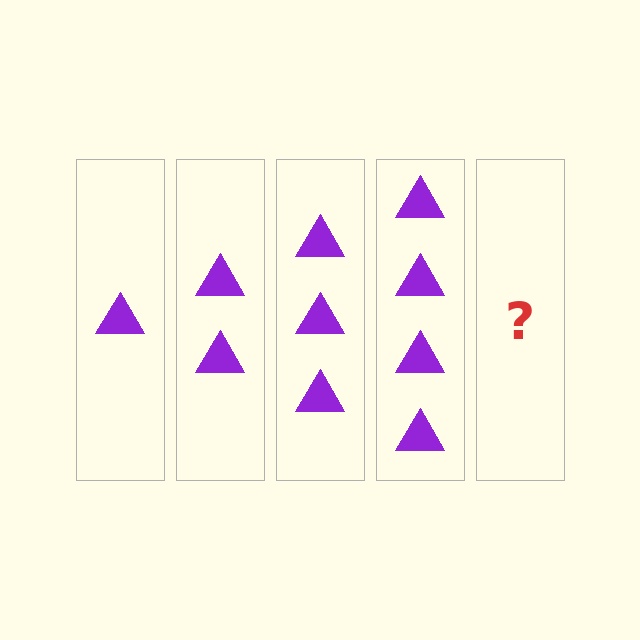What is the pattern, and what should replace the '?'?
The pattern is that each step adds one more triangle. The '?' should be 5 triangles.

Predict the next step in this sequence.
The next step is 5 triangles.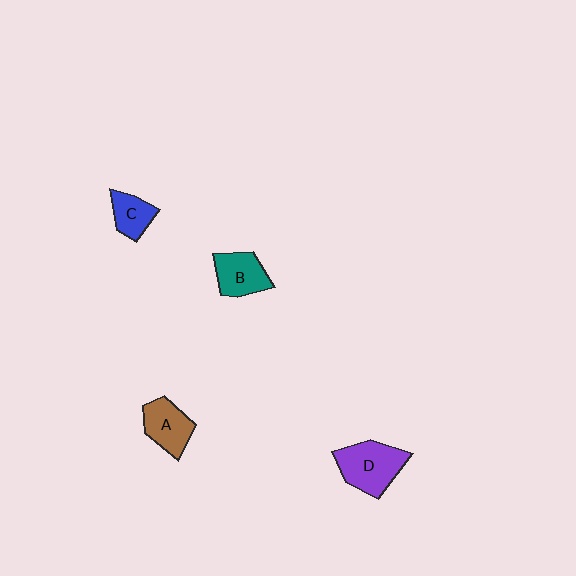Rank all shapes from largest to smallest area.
From largest to smallest: D (purple), A (brown), B (teal), C (blue).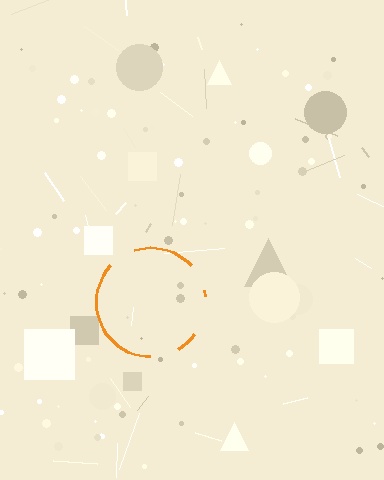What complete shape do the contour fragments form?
The contour fragments form a circle.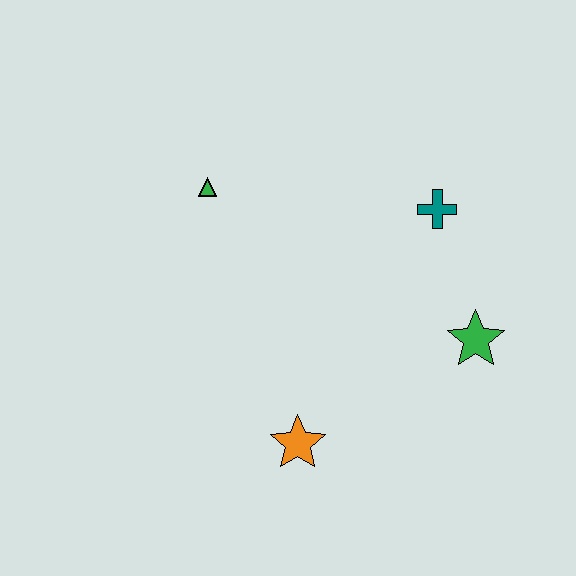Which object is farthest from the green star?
The green triangle is farthest from the green star.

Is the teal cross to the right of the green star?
No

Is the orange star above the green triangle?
No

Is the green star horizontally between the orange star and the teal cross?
No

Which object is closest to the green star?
The teal cross is closest to the green star.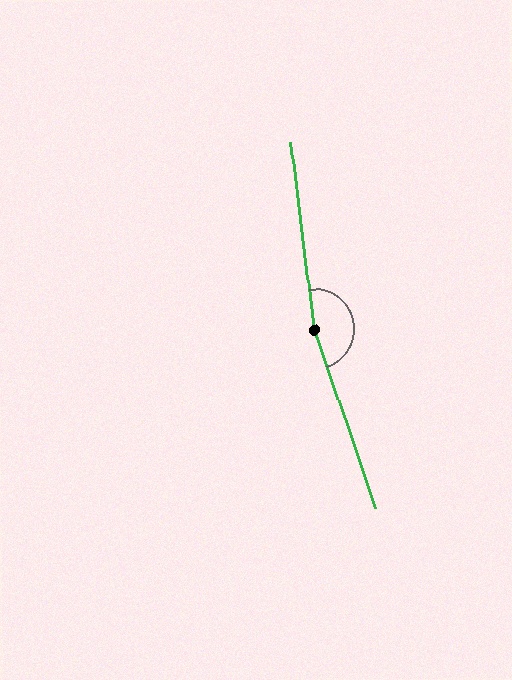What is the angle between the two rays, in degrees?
Approximately 168 degrees.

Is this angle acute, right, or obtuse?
It is obtuse.